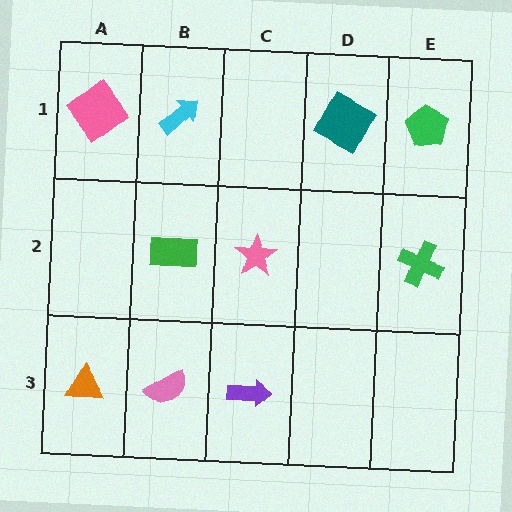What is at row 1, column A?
A pink diamond.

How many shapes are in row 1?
4 shapes.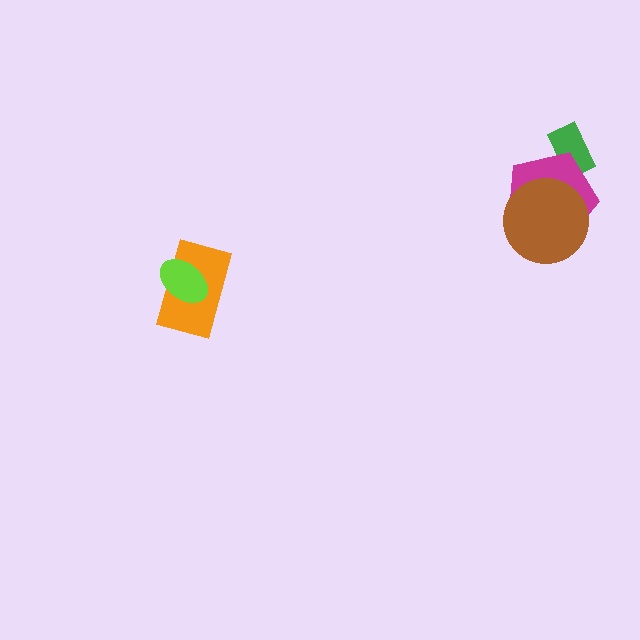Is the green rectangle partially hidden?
Yes, it is partially covered by another shape.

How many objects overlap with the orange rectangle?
1 object overlaps with the orange rectangle.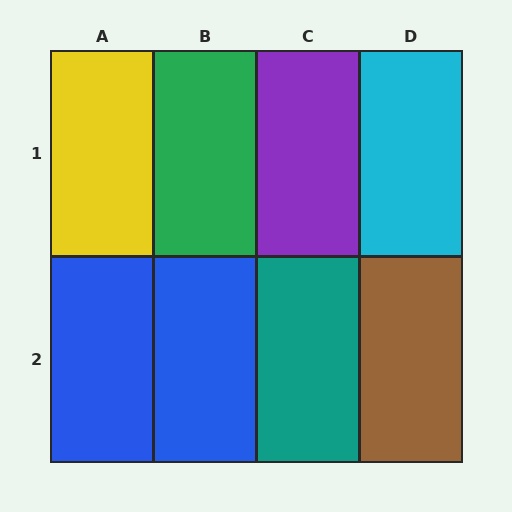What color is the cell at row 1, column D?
Cyan.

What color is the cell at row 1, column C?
Purple.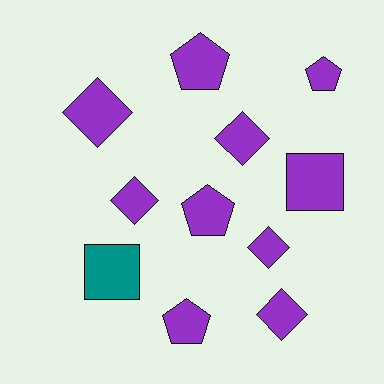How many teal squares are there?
There is 1 teal square.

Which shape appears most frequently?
Diamond, with 5 objects.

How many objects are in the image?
There are 11 objects.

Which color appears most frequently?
Purple, with 10 objects.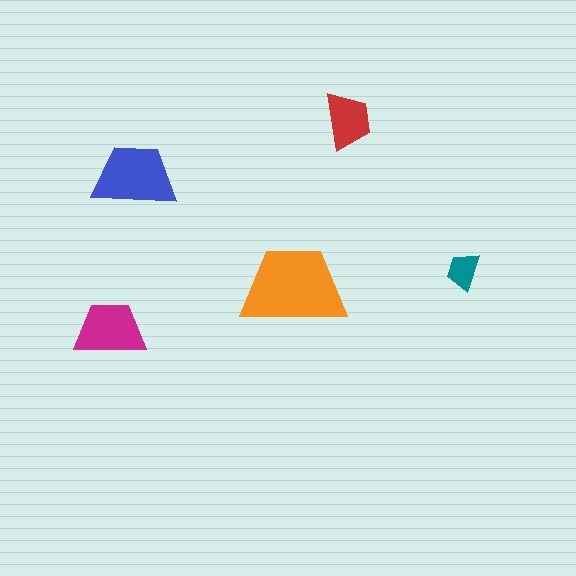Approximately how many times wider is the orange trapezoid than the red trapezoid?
About 2 times wider.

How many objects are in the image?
There are 5 objects in the image.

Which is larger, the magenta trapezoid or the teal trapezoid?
The magenta one.